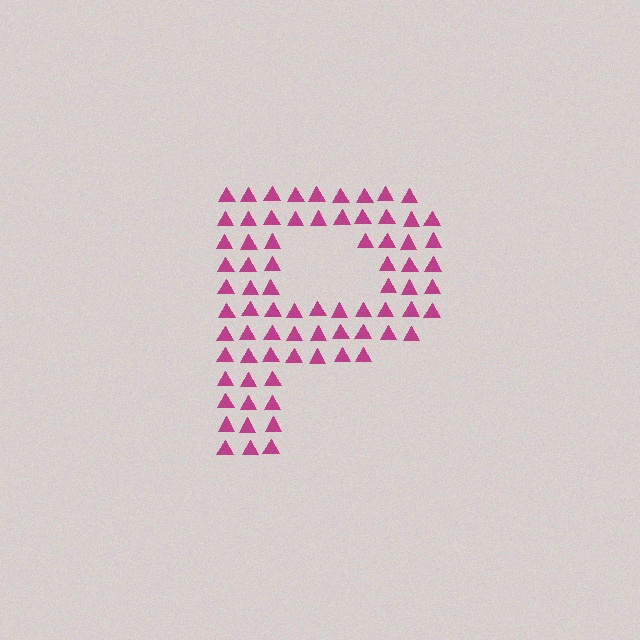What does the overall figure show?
The overall figure shows the letter P.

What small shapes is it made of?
It is made of small triangles.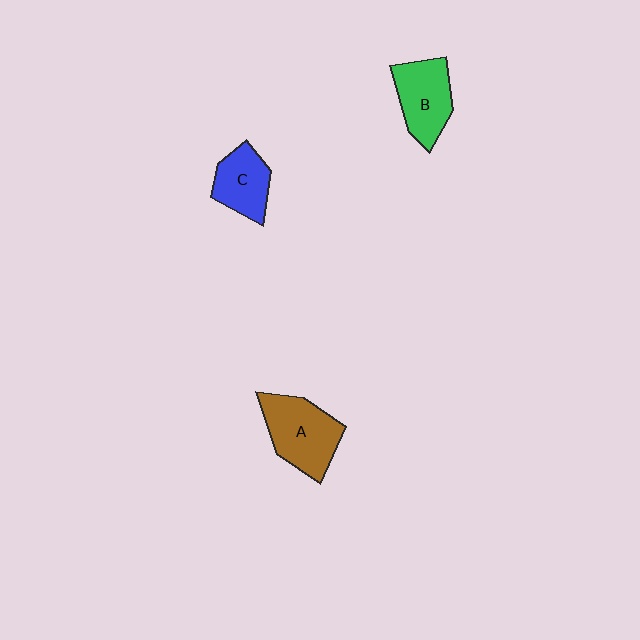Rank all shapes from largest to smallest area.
From largest to smallest: A (brown), B (green), C (blue).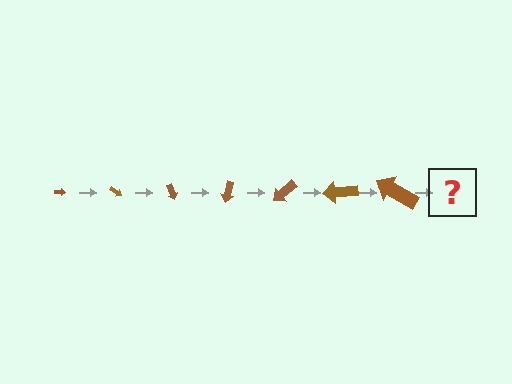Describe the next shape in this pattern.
It should be an arrow, larger than the previous one and rotated 245 degrees from the start.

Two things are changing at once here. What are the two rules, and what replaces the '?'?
The two rules are that the arrow grows larger each step and it rotates 35 degrees each step. The '?' should be an arrow, larger than the previous one and rotated 245 degrees from the start.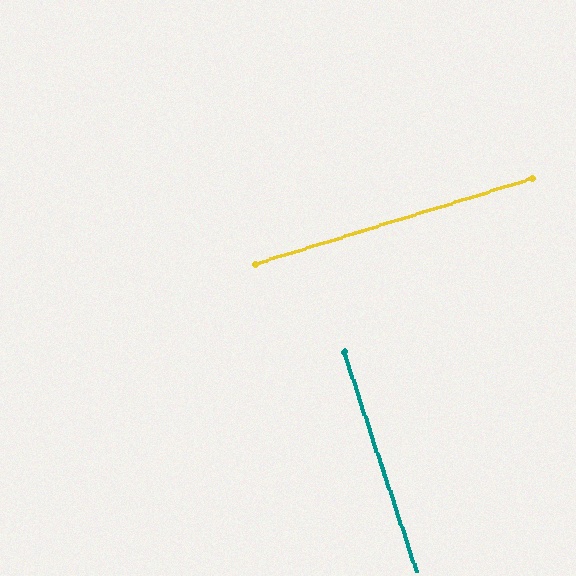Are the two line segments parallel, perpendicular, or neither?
Perpendicular — they meet at approximately 89°.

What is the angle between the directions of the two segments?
Approximately 89 degrees.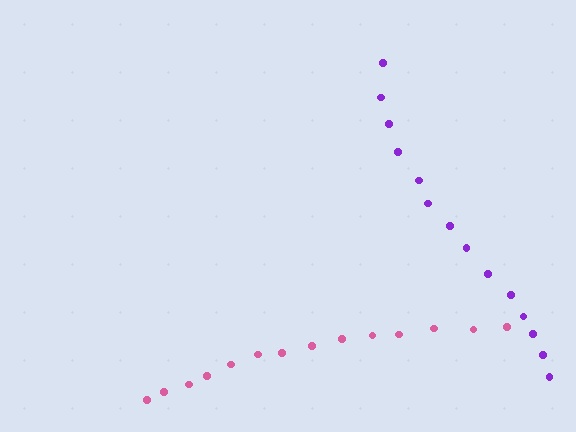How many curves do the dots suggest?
There are 2 distinct paths.